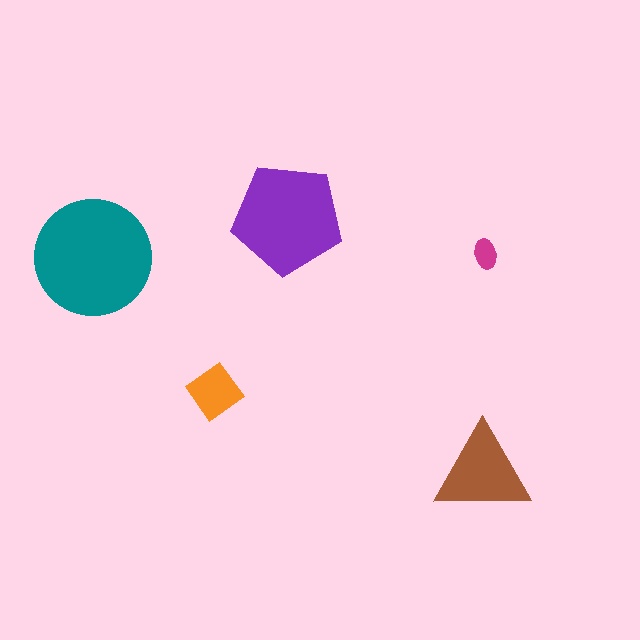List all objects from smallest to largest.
The magenta ellipse, the orange diamond, the brown triangle, the purple pentagon, the teal circle.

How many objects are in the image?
There are 5 objects in the image.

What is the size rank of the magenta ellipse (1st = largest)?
5th.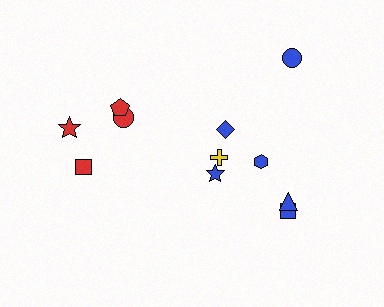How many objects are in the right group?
There are 7 objects.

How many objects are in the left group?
There are 4 objects.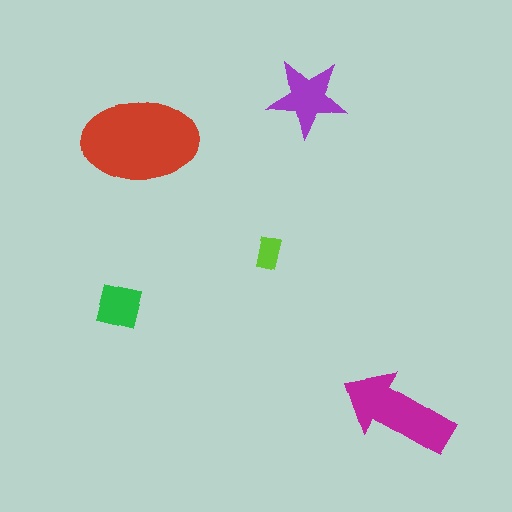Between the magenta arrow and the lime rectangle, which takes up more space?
The magenta arrow.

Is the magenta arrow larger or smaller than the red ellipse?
Smaller.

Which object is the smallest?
The lime rectangle.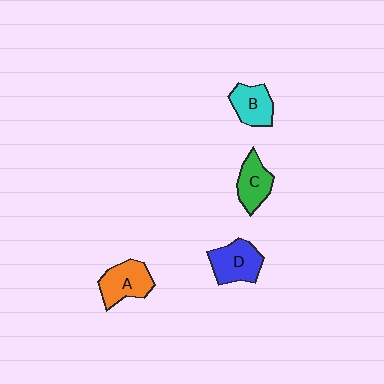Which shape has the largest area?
Shape D (blue).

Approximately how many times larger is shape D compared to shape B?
Approximately 1.2 times.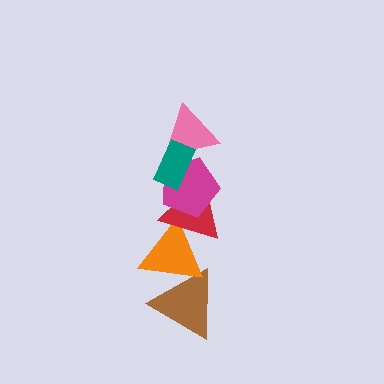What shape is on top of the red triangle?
The magenta pentagon is on top of the red triangle.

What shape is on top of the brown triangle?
The orange triangle is on top of the brown triangle.